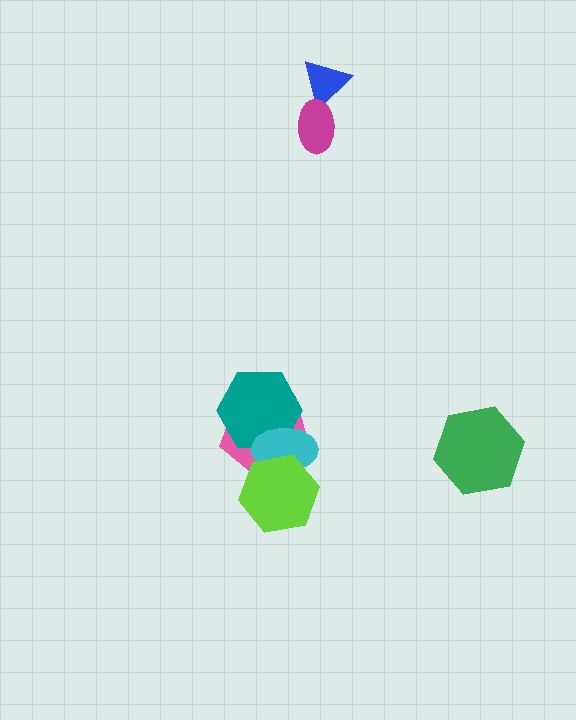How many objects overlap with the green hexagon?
0 objects overlap with the green hexagon.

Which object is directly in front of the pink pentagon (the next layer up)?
The teal hexagon is directly in front of the pink pentagon.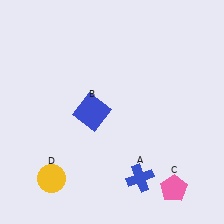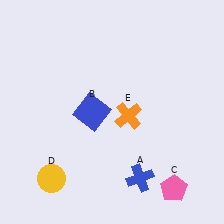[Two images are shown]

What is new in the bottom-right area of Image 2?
An orange cross (E) was added in the bottom-right area of Image 2.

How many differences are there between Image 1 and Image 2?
There is 1 difference between the two images.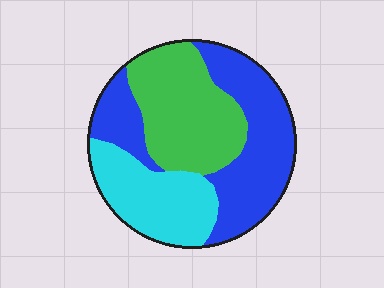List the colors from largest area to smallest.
From largest to smallest: blue, green, cyan.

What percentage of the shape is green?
Green covers roughly 35% of the shape.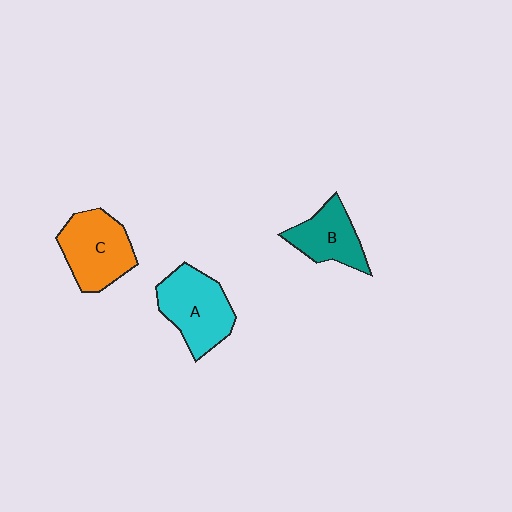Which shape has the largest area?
Shape A (cyan).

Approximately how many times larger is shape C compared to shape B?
Approximately 1.3 times.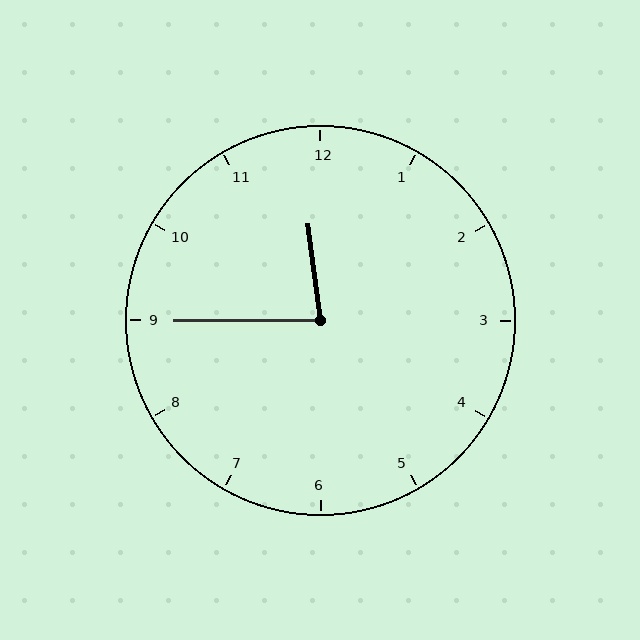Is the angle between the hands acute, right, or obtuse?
It is acute.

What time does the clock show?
11:45.